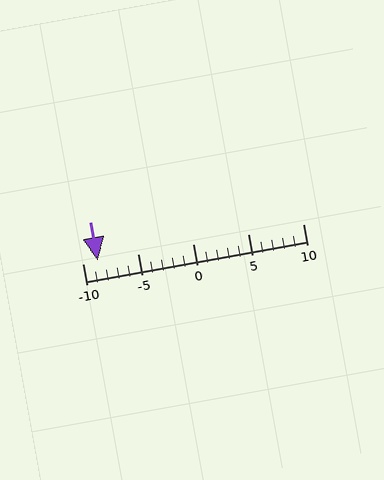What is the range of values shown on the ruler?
The ruler shows values from -10 to 10.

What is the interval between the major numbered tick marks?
The major tick marks are spaced 5 units apart.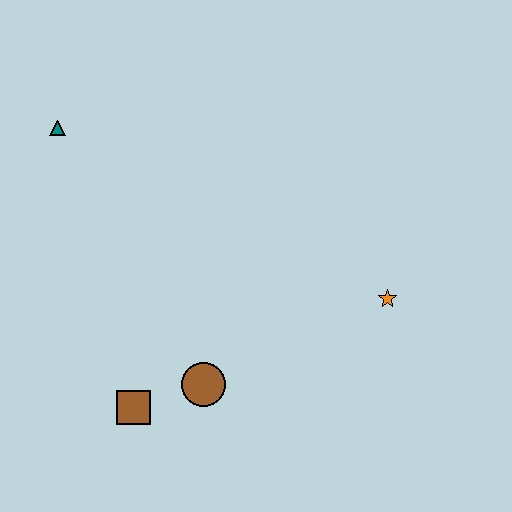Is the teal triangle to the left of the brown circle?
Yes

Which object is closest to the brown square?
The brown circle is closest to the brown square.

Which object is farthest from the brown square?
The teal triangle is farthest from the brown square.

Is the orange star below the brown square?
No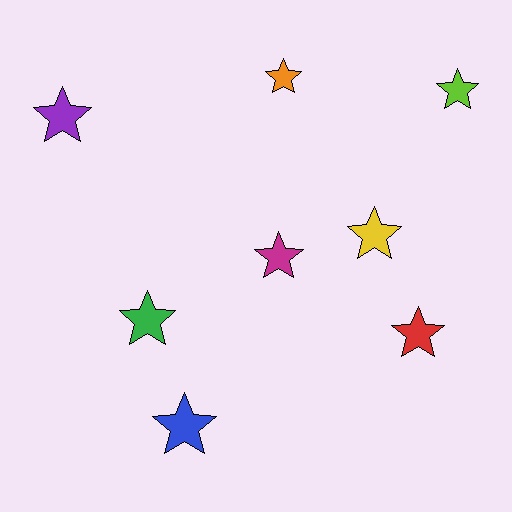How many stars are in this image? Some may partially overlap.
There are 8 stars.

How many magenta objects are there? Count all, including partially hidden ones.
There is 1 magenta object.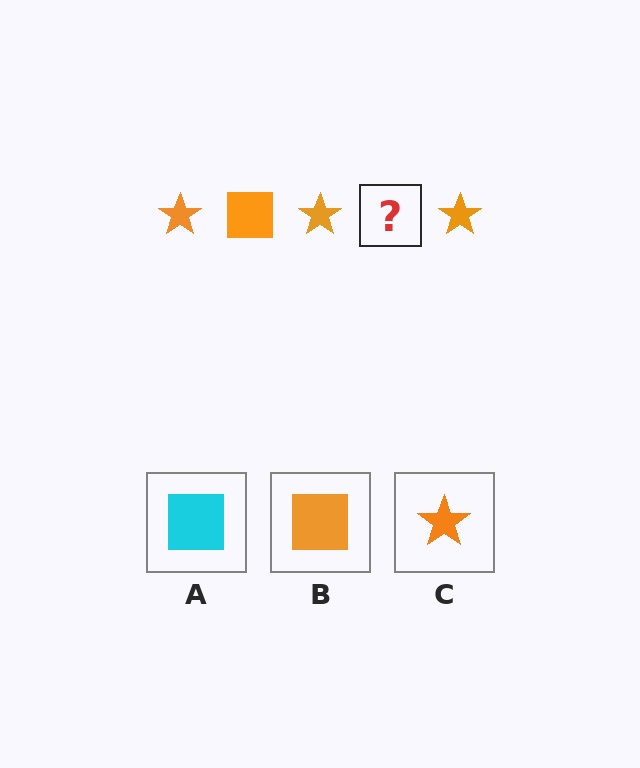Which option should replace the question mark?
Option B.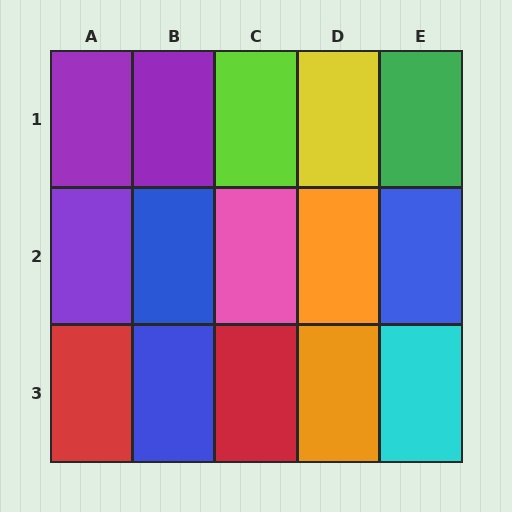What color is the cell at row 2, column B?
Blue.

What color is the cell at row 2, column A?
Purple.